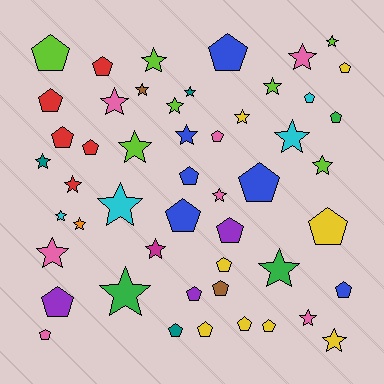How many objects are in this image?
There are 50 objects.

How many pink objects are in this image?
There are 7 pink objects.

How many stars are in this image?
There are 25 stars.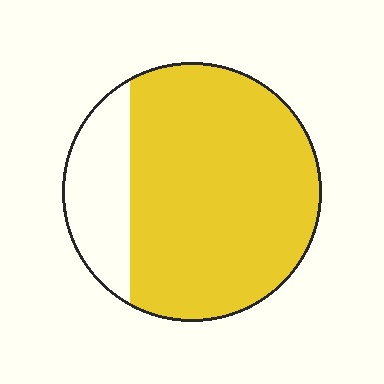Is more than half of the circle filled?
Yes.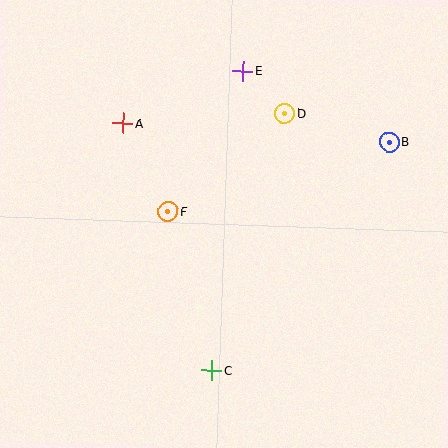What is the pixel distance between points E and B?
The distance between E and B is 162 pixels.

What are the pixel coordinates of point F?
Point F is at (168, 212).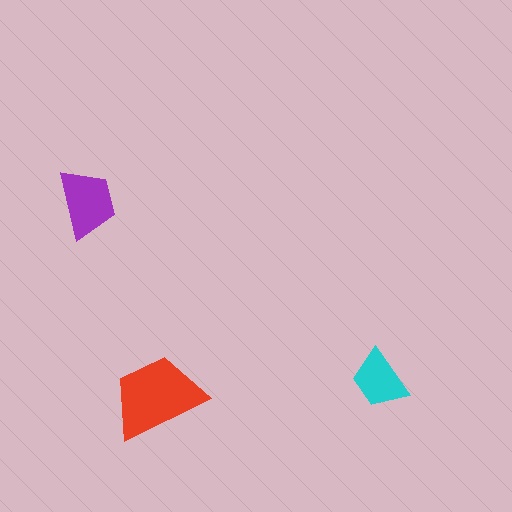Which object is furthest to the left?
The purple trapezoid is leftmost.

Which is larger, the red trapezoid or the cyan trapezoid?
The red one.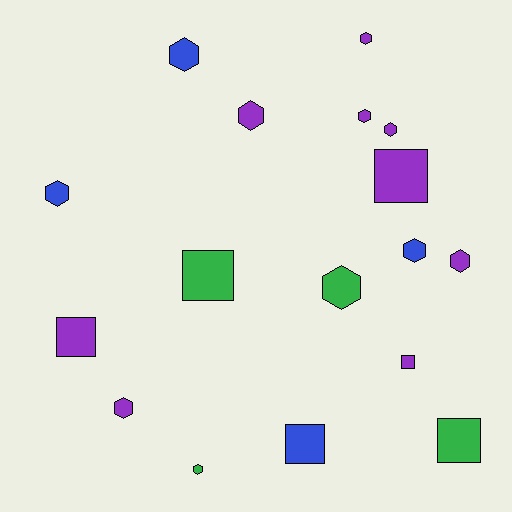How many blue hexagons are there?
There are 3 blue hexagons.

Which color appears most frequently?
Purple, with 9 objects.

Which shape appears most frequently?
Hexagon, with 11 objects.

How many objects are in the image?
There are 17 objects.